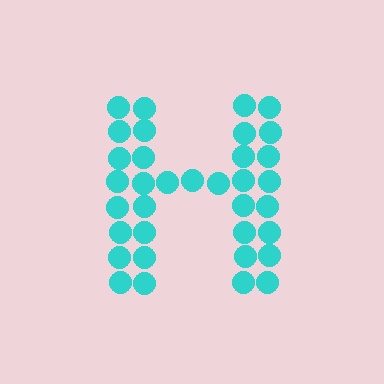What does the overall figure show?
The overall figure shows the letter H.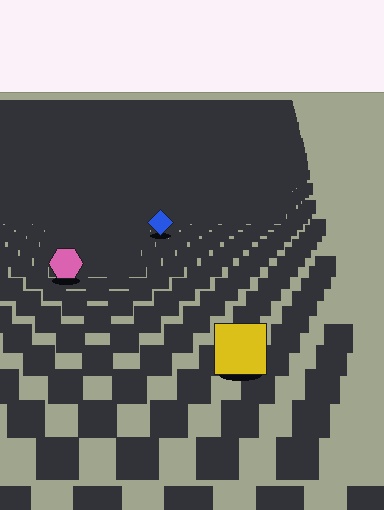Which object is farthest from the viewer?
The blue diamond is farthest from the viewer. It appears smaller and the ground texture around it is denser.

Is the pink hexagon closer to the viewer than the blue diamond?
Yes. The pink hexagon is closer — you can tell from the texture gradient: the ground texture is coarser near it.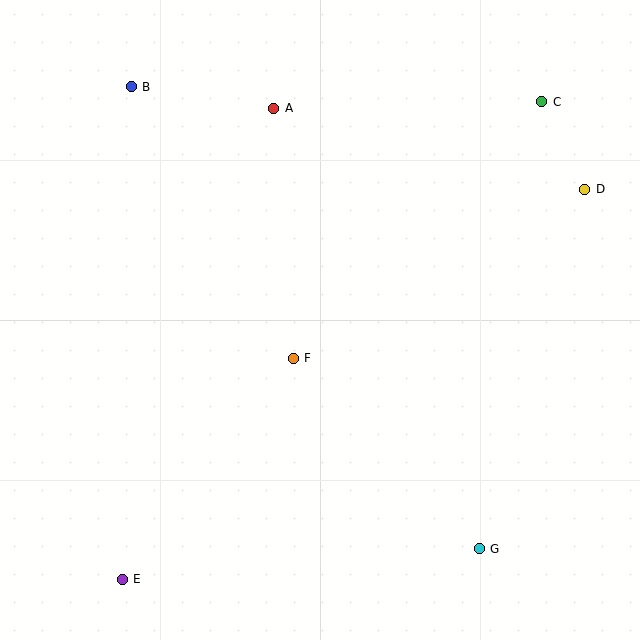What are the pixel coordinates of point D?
Point D is at (585, 189).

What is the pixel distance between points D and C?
The distance between D and C is 97 pixels.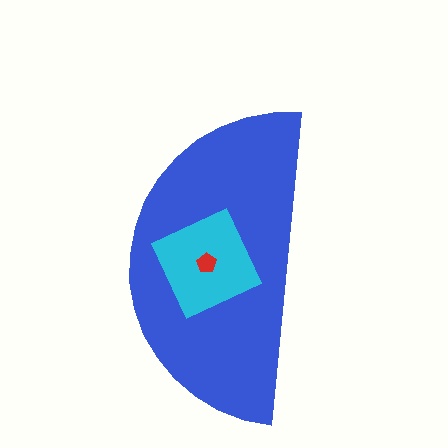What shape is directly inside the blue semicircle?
The cyan square.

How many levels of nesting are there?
3.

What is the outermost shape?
The blue semicircle.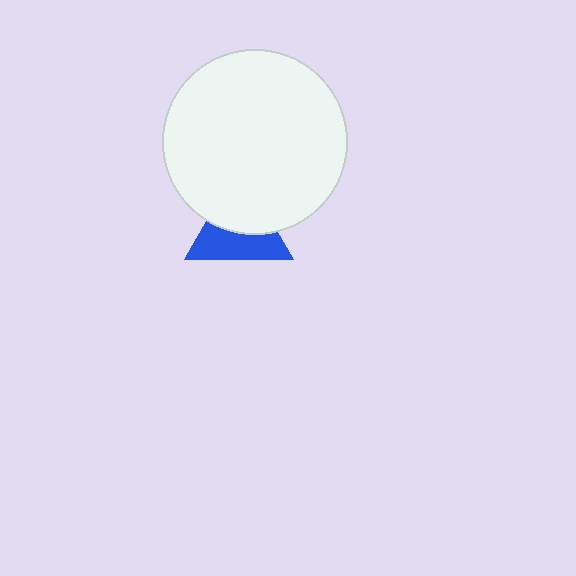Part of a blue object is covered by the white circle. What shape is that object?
It is a triangle.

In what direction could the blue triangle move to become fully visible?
The blue triangle could move down. That would shift it out from behind the white circle entirely.